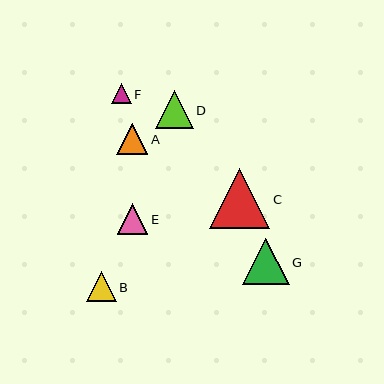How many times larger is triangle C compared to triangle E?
Triangle C is approximately 2.0 times the size of triangle E.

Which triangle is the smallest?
Triangle F is the smallest with a size of approximately 19 pixels.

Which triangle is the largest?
Triangle C is the largest with a size of approximately 60 pixels.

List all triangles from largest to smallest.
From largest to smallest: C, G, D, A, E, B, F.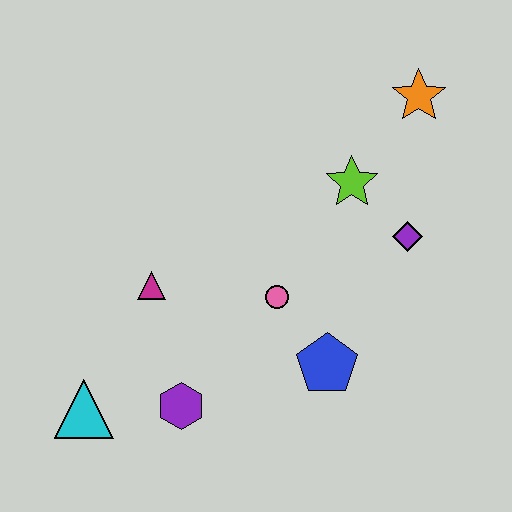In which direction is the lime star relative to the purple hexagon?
The lime star is above the purple hexagon.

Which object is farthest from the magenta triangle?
The orange star is farthest from the magenta triangle.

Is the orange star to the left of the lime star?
No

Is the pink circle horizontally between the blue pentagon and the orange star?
No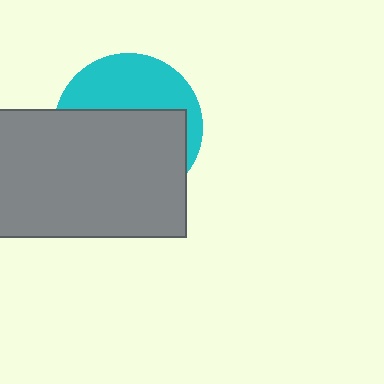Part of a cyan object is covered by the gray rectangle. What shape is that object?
It is a circle.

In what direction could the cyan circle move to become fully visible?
The cyan circle could move up. That would shift it out from behind the gray rectangle entirely.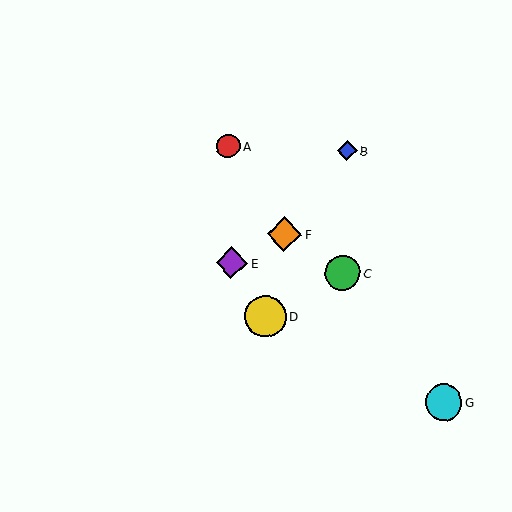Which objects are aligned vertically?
Objects B, C are aligned vertically.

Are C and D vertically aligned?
No, C is at x≈343 and D is at x≈266.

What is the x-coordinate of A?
Object A is at x≈228.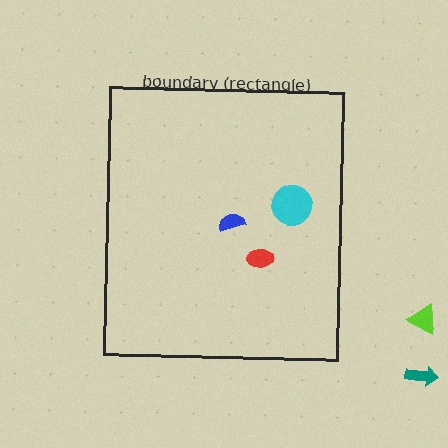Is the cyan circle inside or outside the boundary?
Inside.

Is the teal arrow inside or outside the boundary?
Outside.